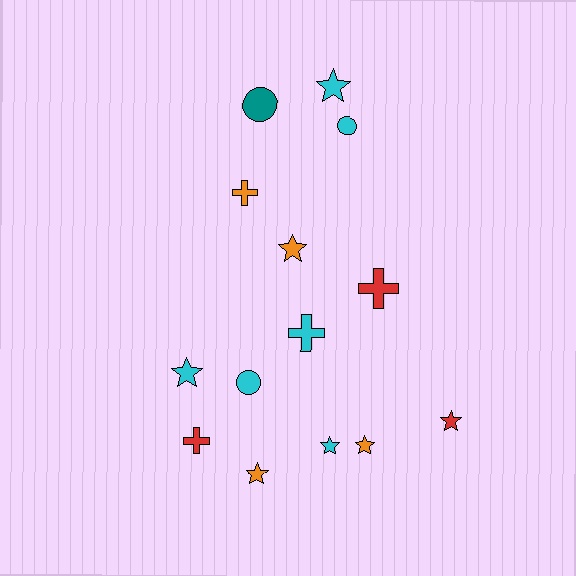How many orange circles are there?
There are no orange circles.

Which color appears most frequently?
Cyan, with 6 objects.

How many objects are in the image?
There are 14 objects.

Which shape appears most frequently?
Star, with 7 objects.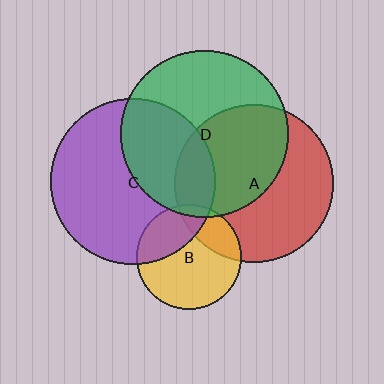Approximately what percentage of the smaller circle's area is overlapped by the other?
Approximately 15%.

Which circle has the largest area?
Circle D (green).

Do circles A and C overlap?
Yes.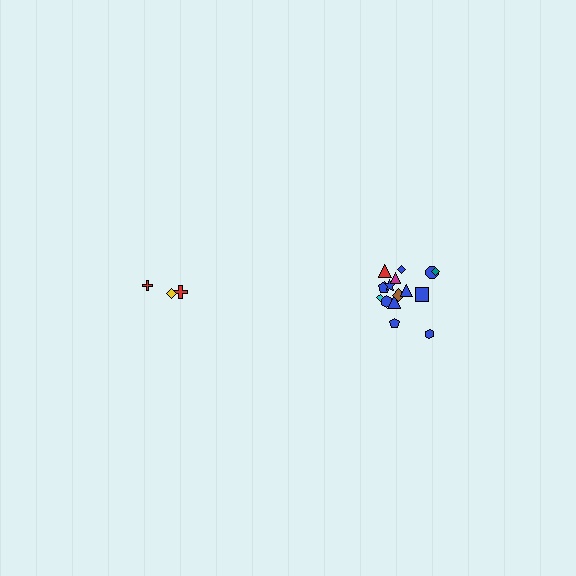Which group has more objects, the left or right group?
The right group.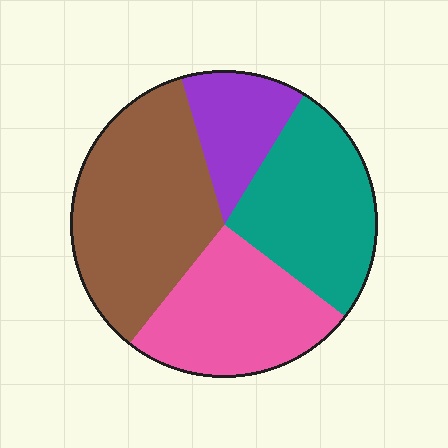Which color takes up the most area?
Brown, at roughly 35%.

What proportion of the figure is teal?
Teal covers roughly 25% of the figure.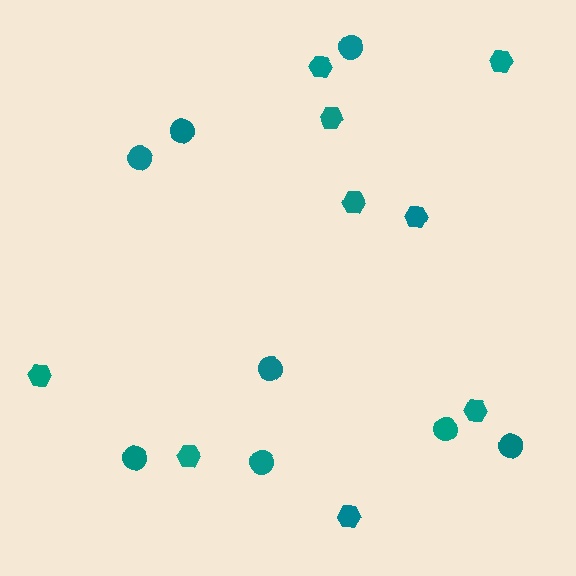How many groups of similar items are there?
There are 2 groups: one group of hexagons (9) and one group of circles (8).